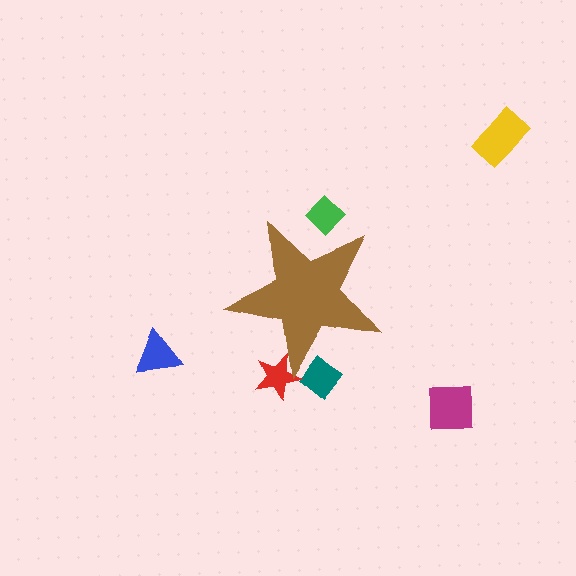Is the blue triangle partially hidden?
No, the blue triangle is fully visible.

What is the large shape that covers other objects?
A brown star.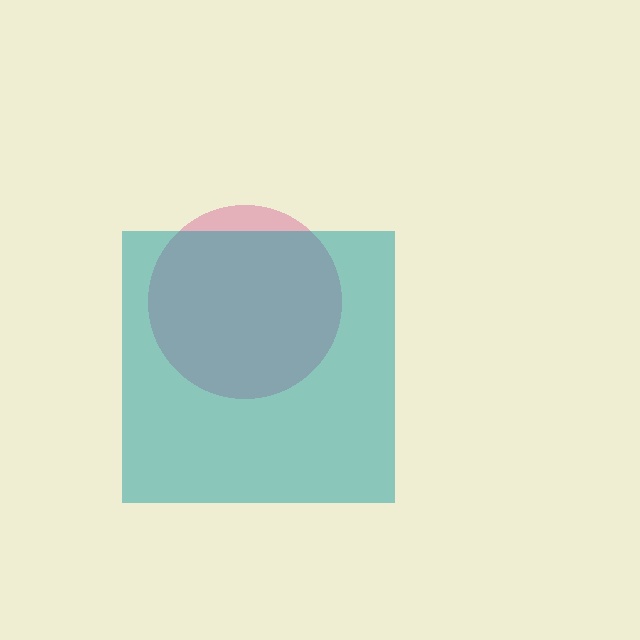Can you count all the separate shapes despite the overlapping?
Yes, there are 2 separate shapes.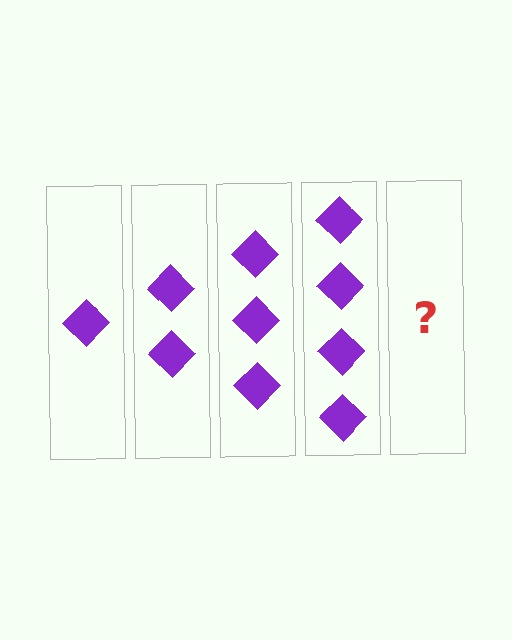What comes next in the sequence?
The next element should be 5 diamonds.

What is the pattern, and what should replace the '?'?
The pattern is that each step adds one more diamond. The '?' should be 5 diamonds.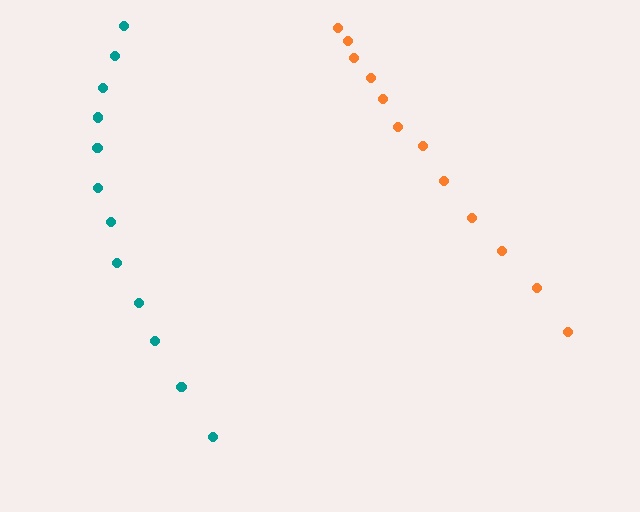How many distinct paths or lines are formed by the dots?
There are 2 distinct paths.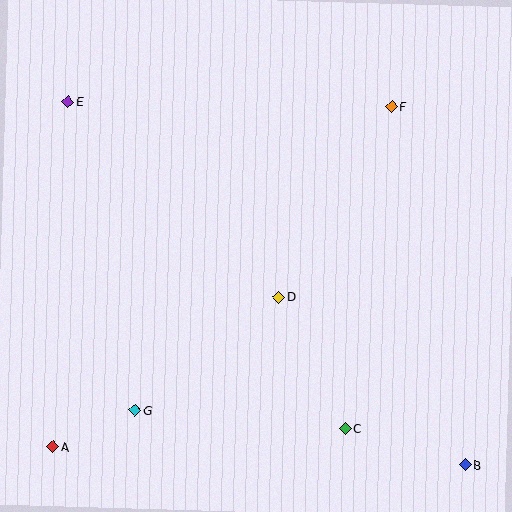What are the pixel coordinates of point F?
Point F is at (392, 107).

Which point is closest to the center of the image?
Point D at (278, 297) is closest to the center.